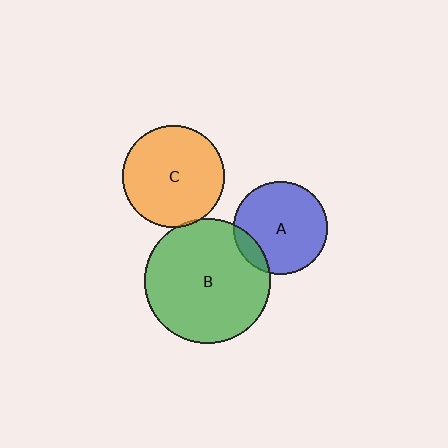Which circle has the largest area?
Circle B (green).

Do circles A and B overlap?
Yes.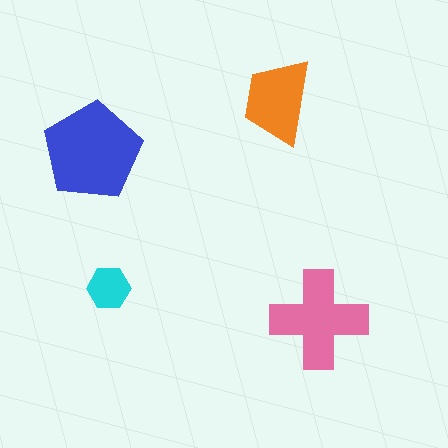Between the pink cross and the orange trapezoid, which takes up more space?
The pink cross.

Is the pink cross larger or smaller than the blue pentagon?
Smaller.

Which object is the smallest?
The cyan hexagon.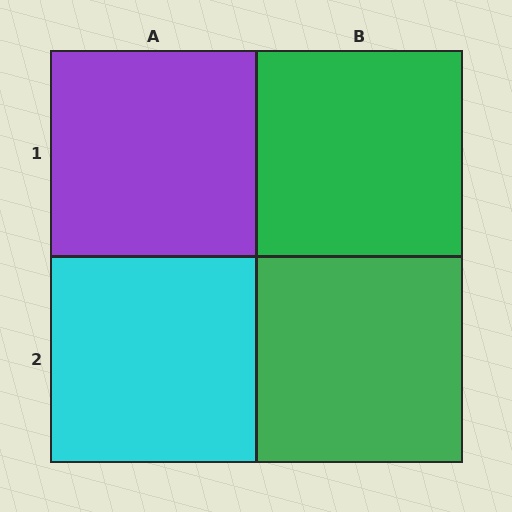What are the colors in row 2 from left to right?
Cyan, green.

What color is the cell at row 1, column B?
Green.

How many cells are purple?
1 cell is purple.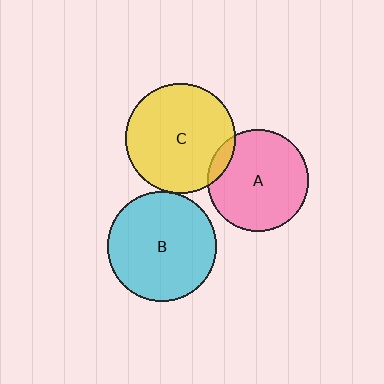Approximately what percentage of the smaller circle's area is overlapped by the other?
Approximately 10%.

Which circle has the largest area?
Circle C (yellow).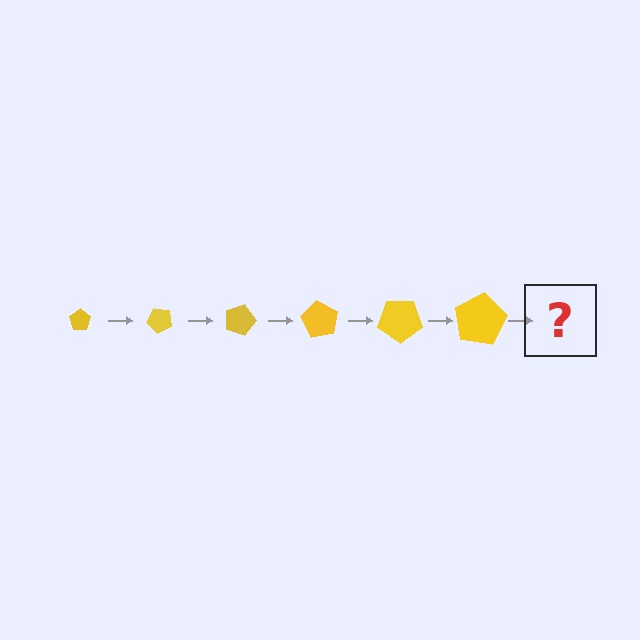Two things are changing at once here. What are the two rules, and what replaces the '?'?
The two rules are that the pentagon grows larger each step and it rotates 45 degrees each step. The '?' should be a pentagon, larger than the previous one and rotated 270 degrees from the start.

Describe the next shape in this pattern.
It should be a pentagon, larger than the previous one and rotated 270 degrees from the start.